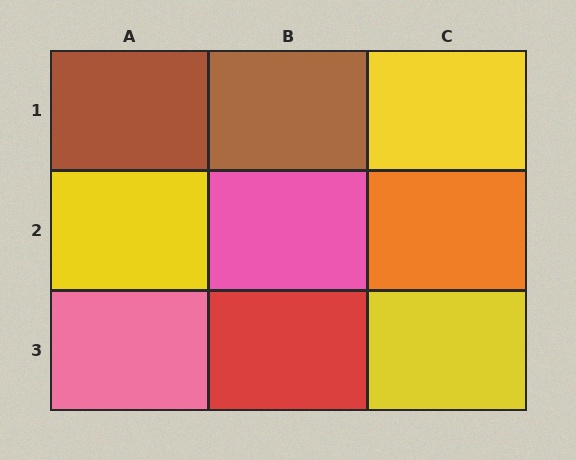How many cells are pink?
2 cells are pink.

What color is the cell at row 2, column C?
Orange.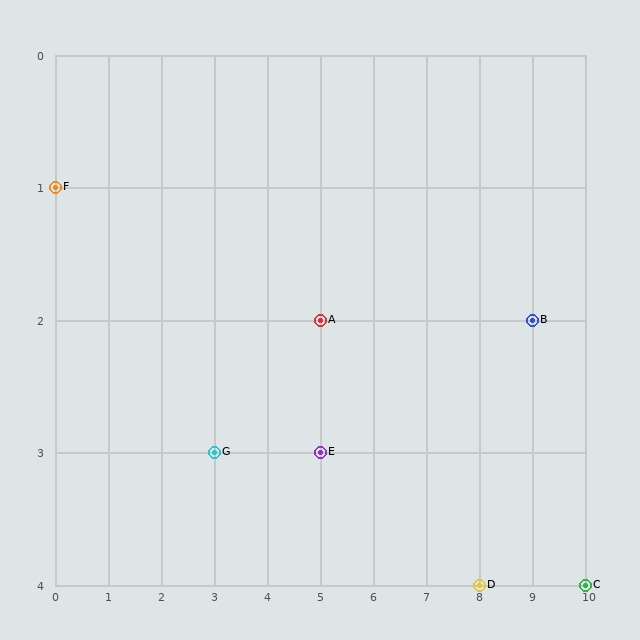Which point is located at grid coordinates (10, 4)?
Point C is at (10, 4).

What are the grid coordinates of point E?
Point E is at grid coordinates (5, 3).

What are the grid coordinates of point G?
Point G is at grid coordinates (3, 3).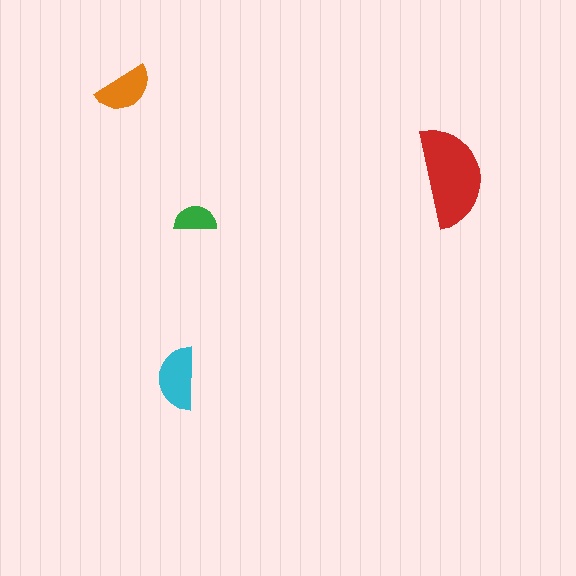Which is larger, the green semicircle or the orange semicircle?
The orange one.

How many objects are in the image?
There are 4 objects in the image.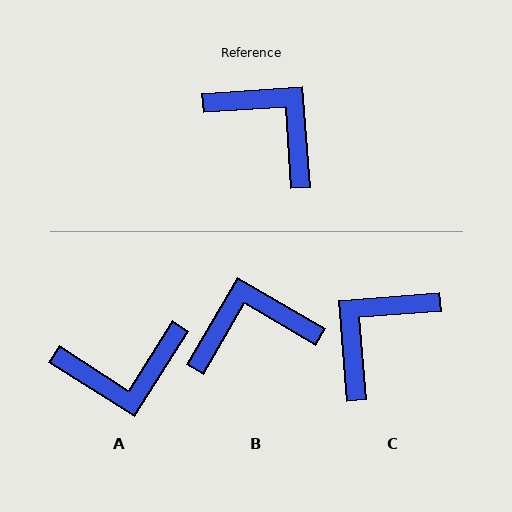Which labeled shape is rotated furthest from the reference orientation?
A, about 127 degrees away.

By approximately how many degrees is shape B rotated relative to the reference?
Approximately 56 degrees counter-clockwise.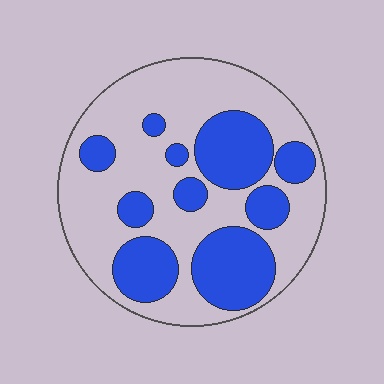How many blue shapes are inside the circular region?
10.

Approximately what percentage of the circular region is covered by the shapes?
Approximately 35%.